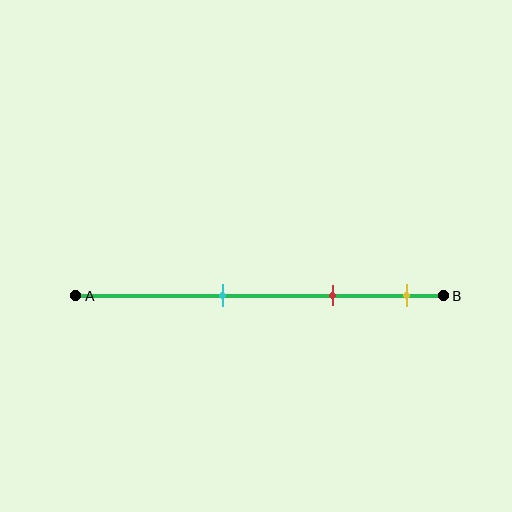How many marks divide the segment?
There are 3 marks dividing the segment.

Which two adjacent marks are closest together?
The red and yellow marks are the closest adjacent pair.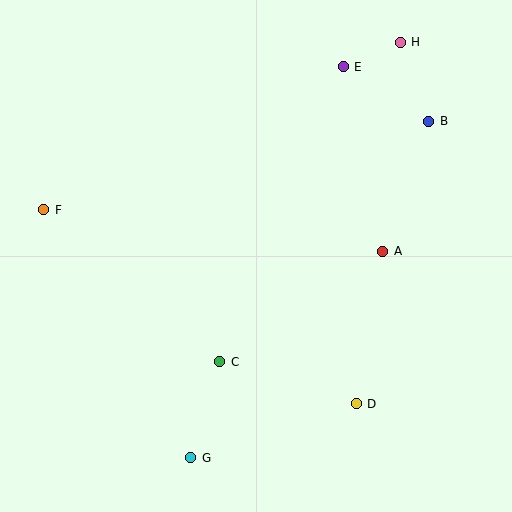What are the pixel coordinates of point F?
Point F is at (44, 210).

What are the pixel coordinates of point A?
Point A is at (383, 251).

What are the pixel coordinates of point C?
Point C is at (220, 362).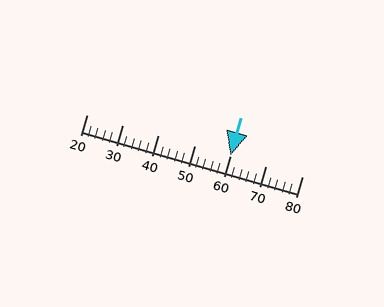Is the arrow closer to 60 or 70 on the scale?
The arrow is closer to 60.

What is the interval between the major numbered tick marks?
The major tick marks are spaced 10 units apart.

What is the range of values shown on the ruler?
The ruler shows values from 20 to 80.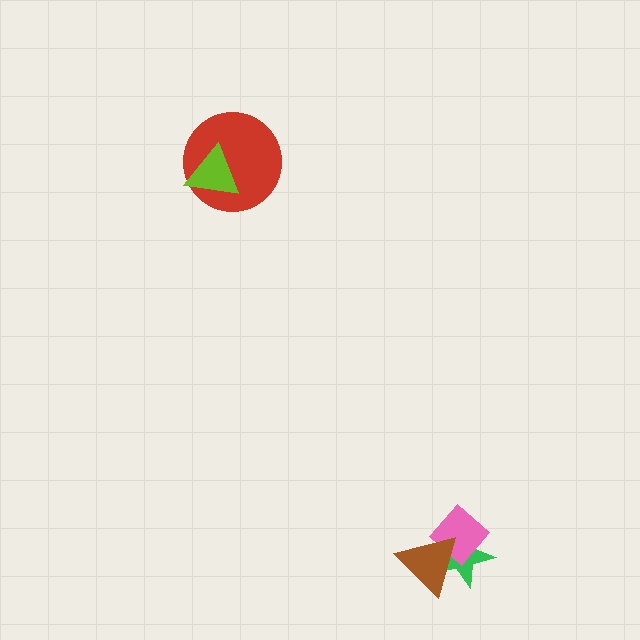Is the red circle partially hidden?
Yes, it is partially covered by another shape.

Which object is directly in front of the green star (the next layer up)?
The pink diamond is directly in front of the green star.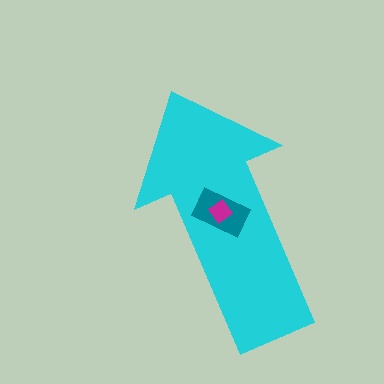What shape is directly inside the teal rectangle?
The magenta diamond.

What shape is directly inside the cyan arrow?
The teal rectangle.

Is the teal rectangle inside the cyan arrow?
Yes.